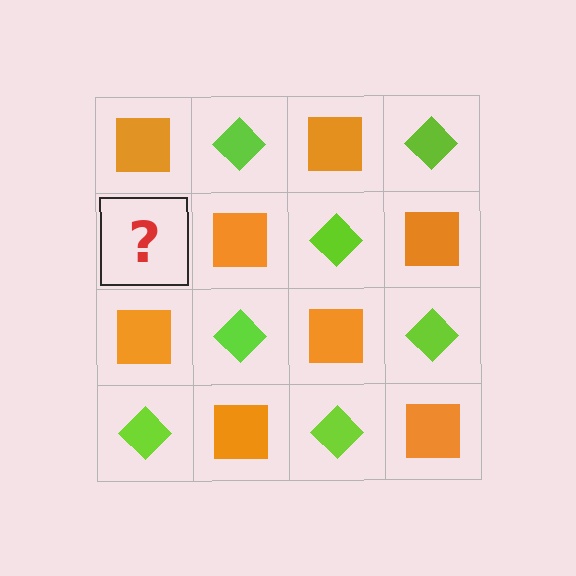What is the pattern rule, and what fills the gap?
The rule is that it alternates orange square and lime diamond in a checkerboard pattern. The gap should be filled with a lime diamond.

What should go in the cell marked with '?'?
The missing cell should contain a lime diamond.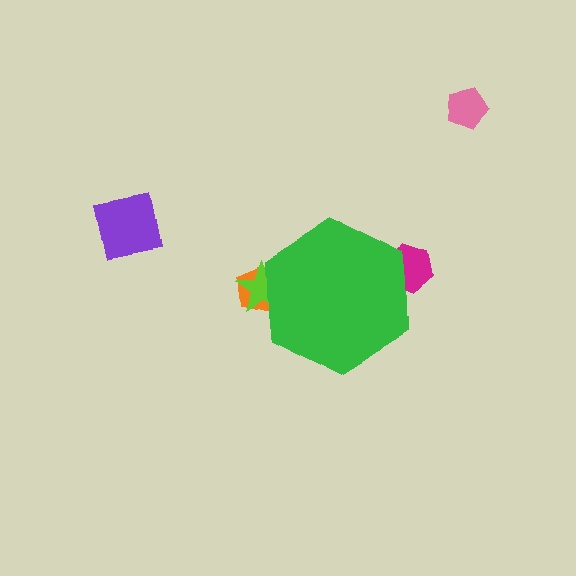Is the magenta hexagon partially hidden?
Yes, the magenta hexagon is partially hidden behind the green hexagon.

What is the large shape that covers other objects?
A green hexagon.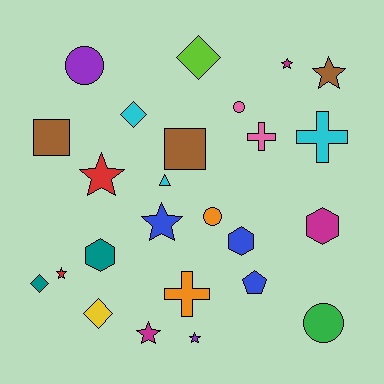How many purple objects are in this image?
There are 2 purple objects.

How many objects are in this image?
There are 25 objects.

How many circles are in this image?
There are 4 circles.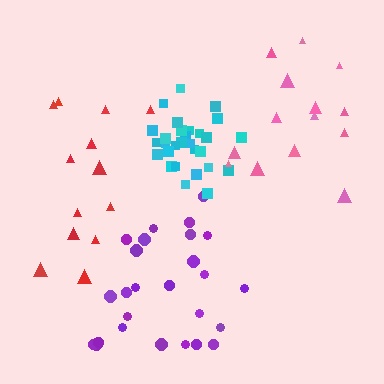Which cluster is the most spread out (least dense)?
Red.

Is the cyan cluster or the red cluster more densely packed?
Cyan.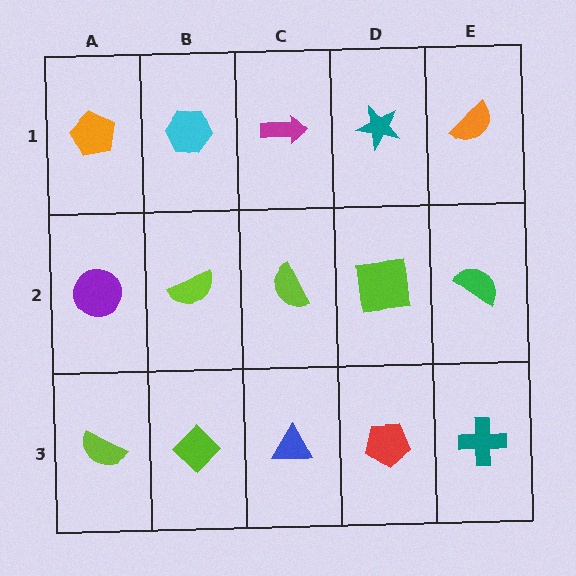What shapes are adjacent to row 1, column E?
A green semicircle (row 2, column E), a teal star (row 1, column D).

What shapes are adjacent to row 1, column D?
A lime square (row 2, column D), a magenta arrow (row 1, column C), an orange semicircle (row 1, column E).